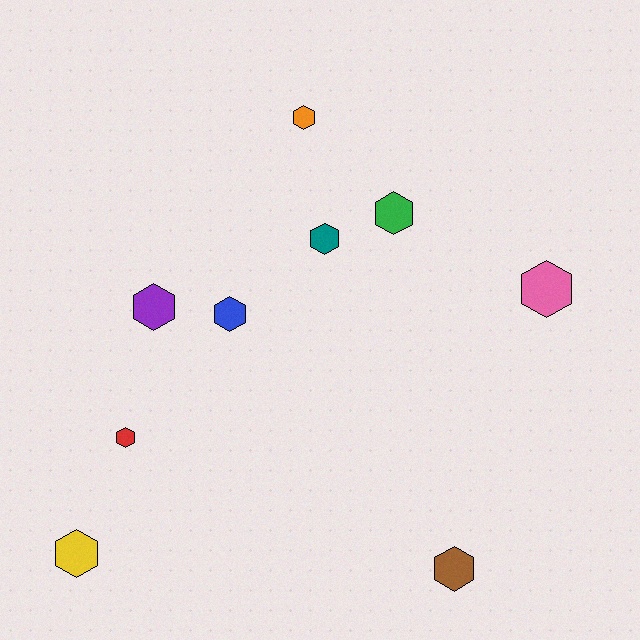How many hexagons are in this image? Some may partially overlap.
There are 9 hexagons.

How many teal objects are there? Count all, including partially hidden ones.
There is 1 teal object.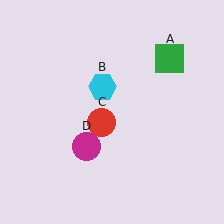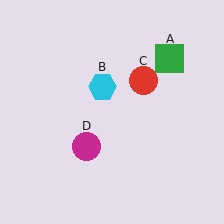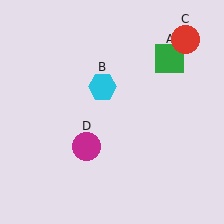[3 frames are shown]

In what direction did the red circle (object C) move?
The red circle (object C) moved up and to the right.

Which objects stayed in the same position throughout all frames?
Green square (object A) and cyan hexagon (object B) and magenta circle (object D) remained stationary.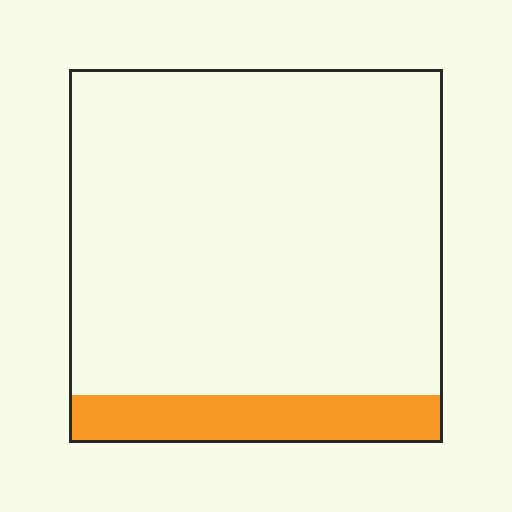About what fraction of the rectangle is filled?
About one eighth (1/8).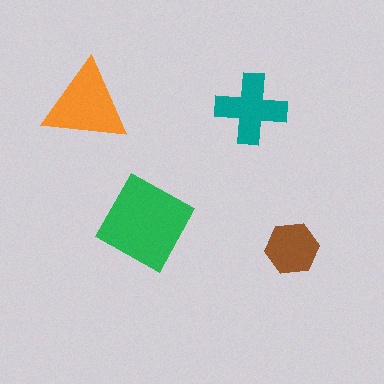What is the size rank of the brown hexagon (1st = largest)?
4th.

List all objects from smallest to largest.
The brown hexagon, the teal cross, the orange triangle, the green square.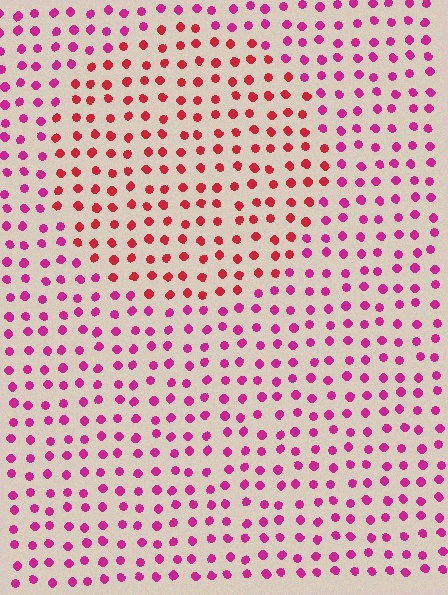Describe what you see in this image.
The image is filled with small magenta elements in a uniform arrangement. A circle-shaped region is visible where the elements are tinted to a slightly different hue, forming a subtle color boundary.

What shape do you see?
I see a circle.